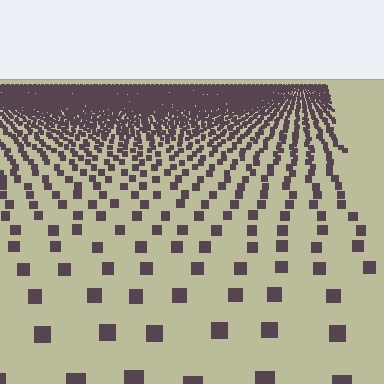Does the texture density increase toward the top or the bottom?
Density increases toward the top.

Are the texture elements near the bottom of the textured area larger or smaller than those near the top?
Larger. Near the bottom, elements are closer to the viewer and appear at a bigger on-screen size.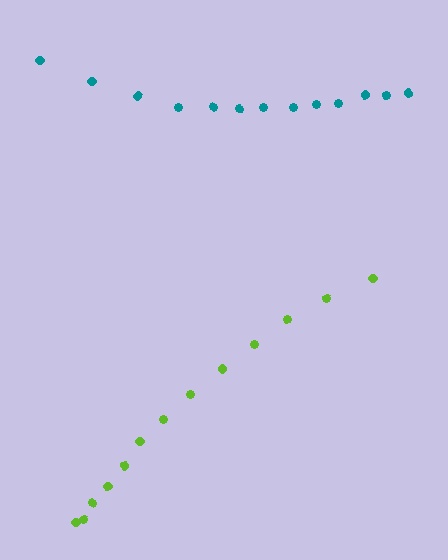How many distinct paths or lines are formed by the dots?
There are 2 distinct paths.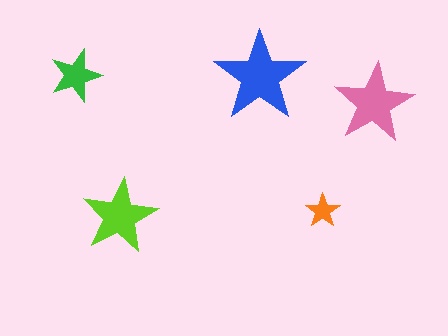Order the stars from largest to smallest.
the blue one, the pink one, the lime one, the green one, the orange one.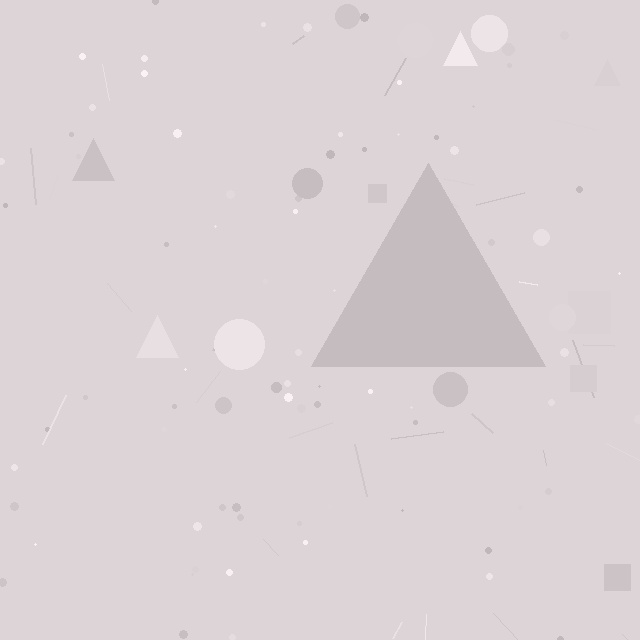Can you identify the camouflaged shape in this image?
The camouflaged shape is a triangle.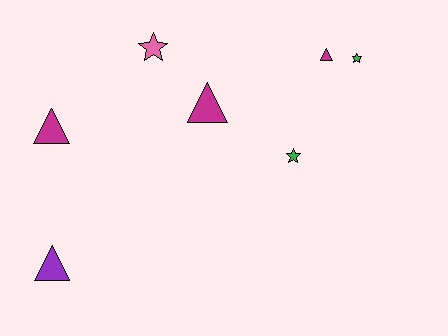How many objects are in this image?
There are 7 objects.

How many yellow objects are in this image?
There are no yellow objects.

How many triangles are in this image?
There are 4 triangles.